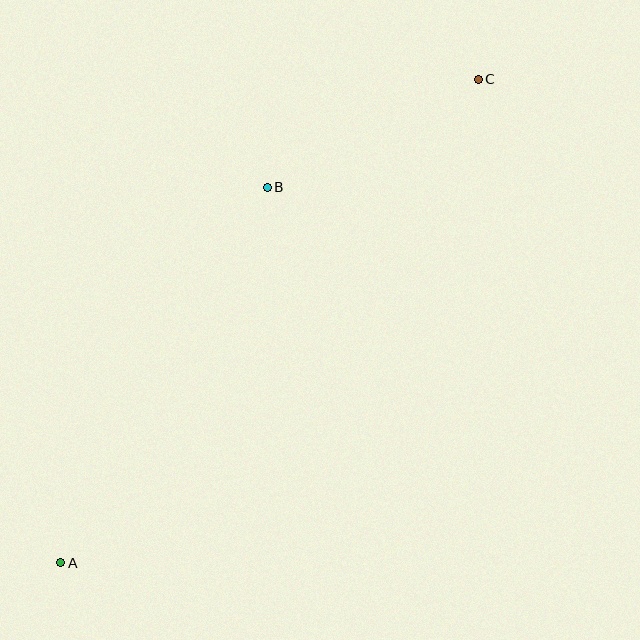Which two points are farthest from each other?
Points A and C are farthest from each other.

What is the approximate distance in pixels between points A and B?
The distance between A and B is approximately 428 pixels.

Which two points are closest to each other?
Points B and C are closest to each other.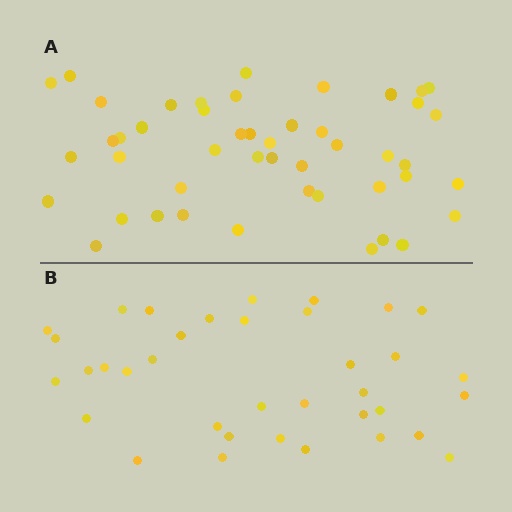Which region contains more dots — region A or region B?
Region A (the top region) has more dots.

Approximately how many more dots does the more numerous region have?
Region A has roughly 12 or so more dots than region B.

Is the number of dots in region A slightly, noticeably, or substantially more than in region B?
Region A has noticeably more, but not dramatically so. The ratio is roughly 1.3 to 1.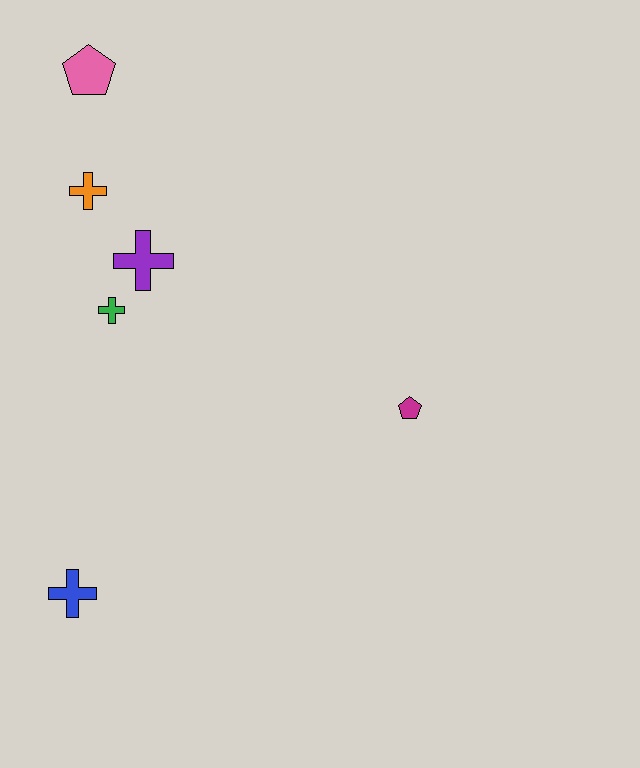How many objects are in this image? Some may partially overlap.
There are 6 objects.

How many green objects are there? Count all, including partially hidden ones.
There is 1 green object.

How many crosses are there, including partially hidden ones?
There are 4 crosses.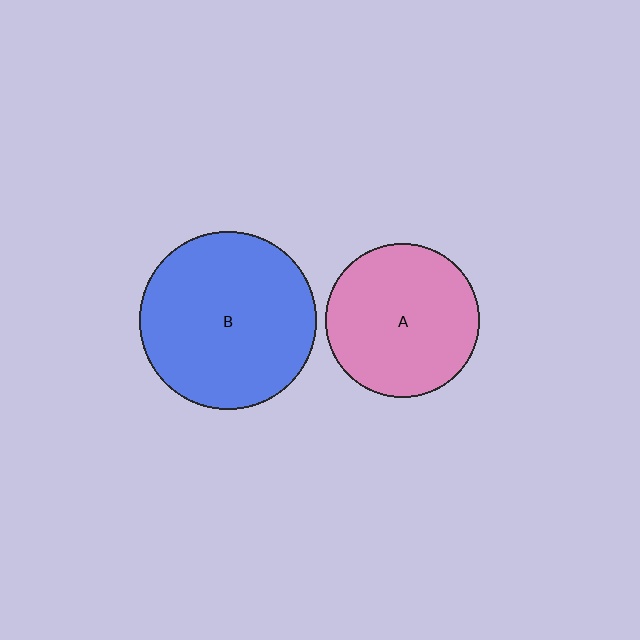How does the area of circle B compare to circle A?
Approximately 1.3 times.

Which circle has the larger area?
Circle B (blue).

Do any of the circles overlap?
No, none of the circles overlap.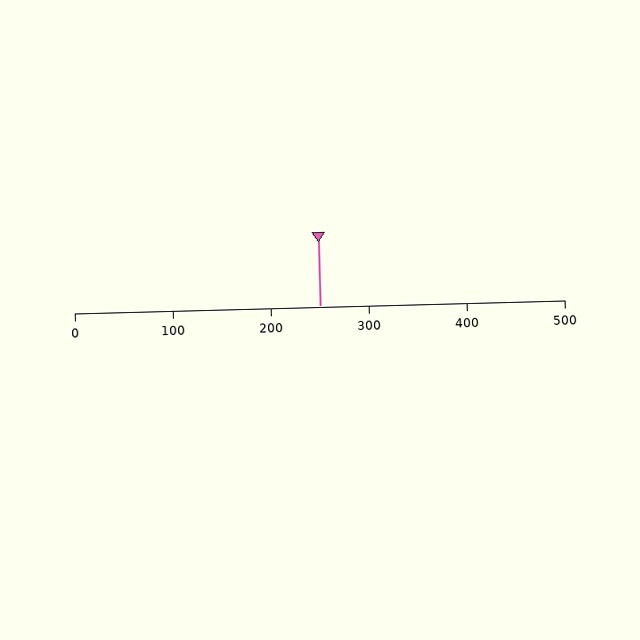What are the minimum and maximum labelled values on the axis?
The axis runs from 0 to 500.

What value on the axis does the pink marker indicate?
The marker indicates approximately 250.